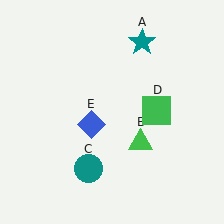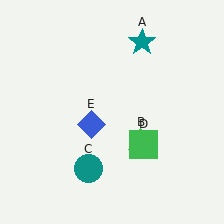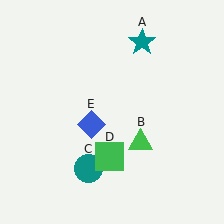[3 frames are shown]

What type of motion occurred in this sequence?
The green square (object D) rotated clockwise around the center of the scene.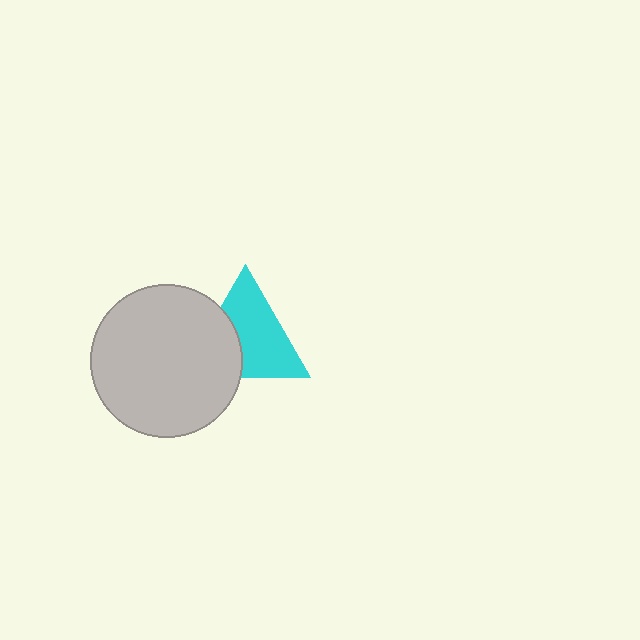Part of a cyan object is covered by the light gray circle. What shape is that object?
It is a triangle.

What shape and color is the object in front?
The object in front is a light gray circle.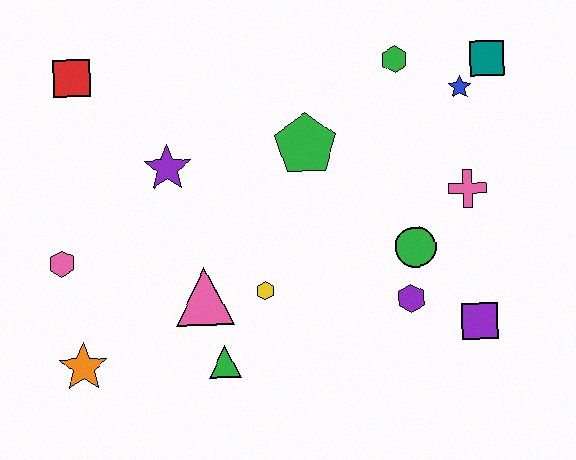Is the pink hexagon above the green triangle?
Yes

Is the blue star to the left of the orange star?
No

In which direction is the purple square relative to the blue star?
The purple square is below the blue star.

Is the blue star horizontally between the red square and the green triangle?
No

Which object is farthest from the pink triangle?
The teal square is farthest from the pink triangle.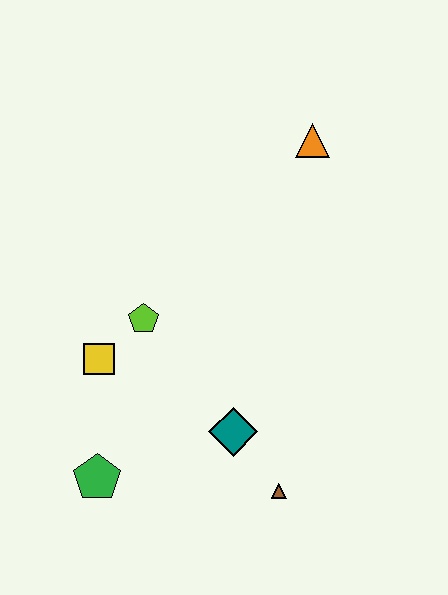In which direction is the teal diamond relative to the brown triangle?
The teal diamond is above the brown triangle.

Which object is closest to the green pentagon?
The yellow square is closest to the green pentagon.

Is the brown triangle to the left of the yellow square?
No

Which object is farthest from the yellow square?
The orange triangle is farthest from the yellow square.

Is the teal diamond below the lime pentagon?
Yes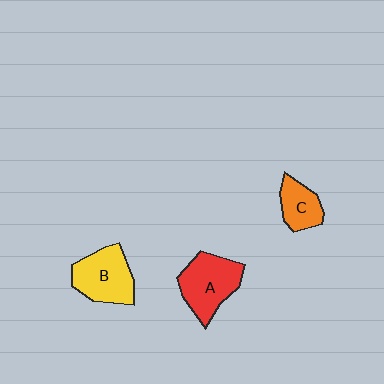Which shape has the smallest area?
Shape C (orange).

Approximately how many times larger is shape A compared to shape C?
Approximately 1.7 times.